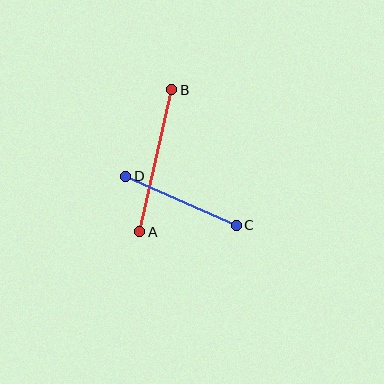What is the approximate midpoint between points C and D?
The midpoint is at approximately (181, 201) pixels.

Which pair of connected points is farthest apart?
Points A and B are farthest apart.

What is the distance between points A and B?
The distance is approximately 146 pixels.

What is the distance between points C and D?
The distance is approximately 121 pixels.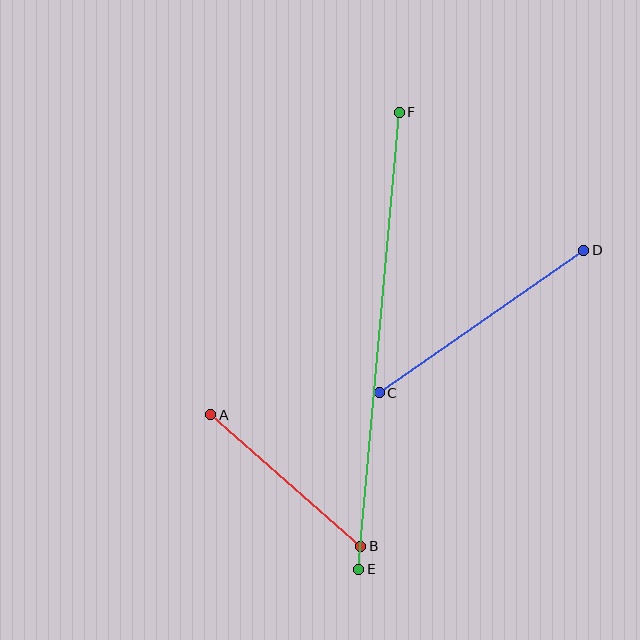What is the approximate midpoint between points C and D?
The midpoint is at approximately (482, 322) pixels.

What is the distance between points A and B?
The distance is approximately 199 pixels.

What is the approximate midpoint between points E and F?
The midpoint is at approximately (379, 341) pixels.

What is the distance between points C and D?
The distance is approximately 249 pixels.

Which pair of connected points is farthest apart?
Points E and F are farthest apart.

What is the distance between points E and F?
The distance is approximately 459 pixels.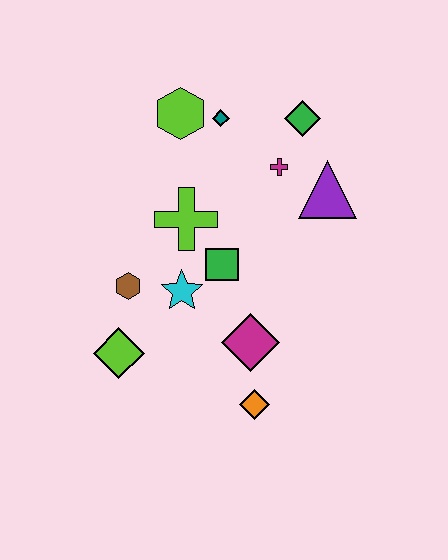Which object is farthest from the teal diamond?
The orange diamond is farthest from the teal diamond.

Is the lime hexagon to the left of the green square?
Yes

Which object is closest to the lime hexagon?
The teal diamond is closest to the lime hexagon.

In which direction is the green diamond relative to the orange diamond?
The green diamond is above the orange diamond.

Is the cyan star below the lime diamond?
No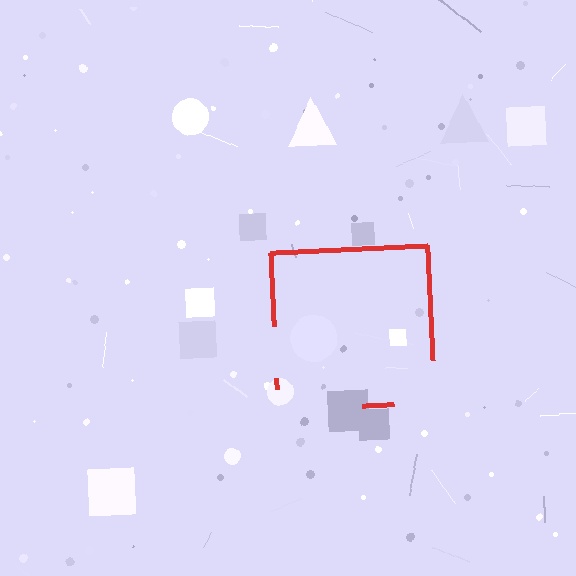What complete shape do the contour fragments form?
The contour fragments form a square.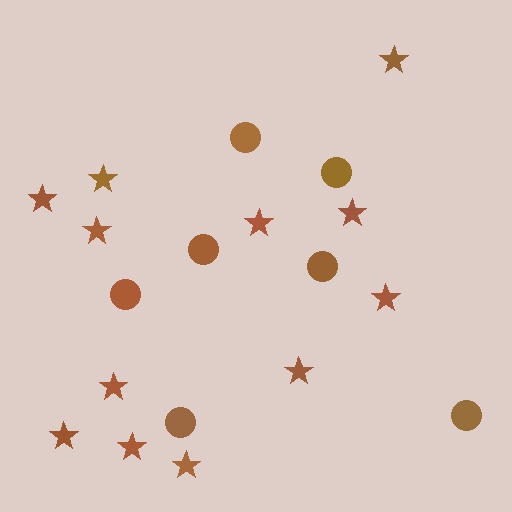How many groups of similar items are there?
There are 2 groups: one group of circles (7) and one group of stars (12).